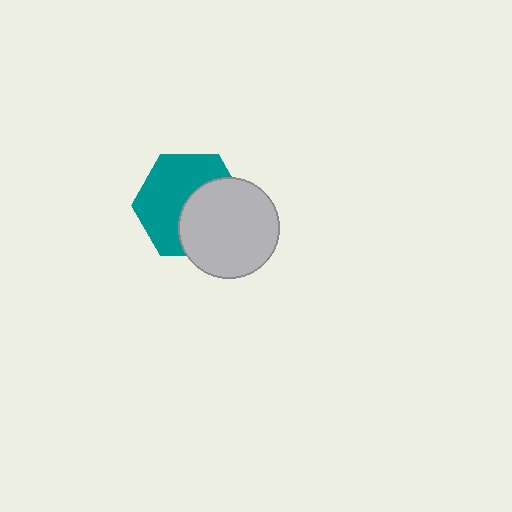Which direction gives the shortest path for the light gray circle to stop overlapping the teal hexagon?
Moving toward the lower-right gives the shortest separation.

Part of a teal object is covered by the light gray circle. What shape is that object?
It is a hexagon.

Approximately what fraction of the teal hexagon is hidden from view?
Roughly 44% of the teal hexagon is hidden behind the light gray circle.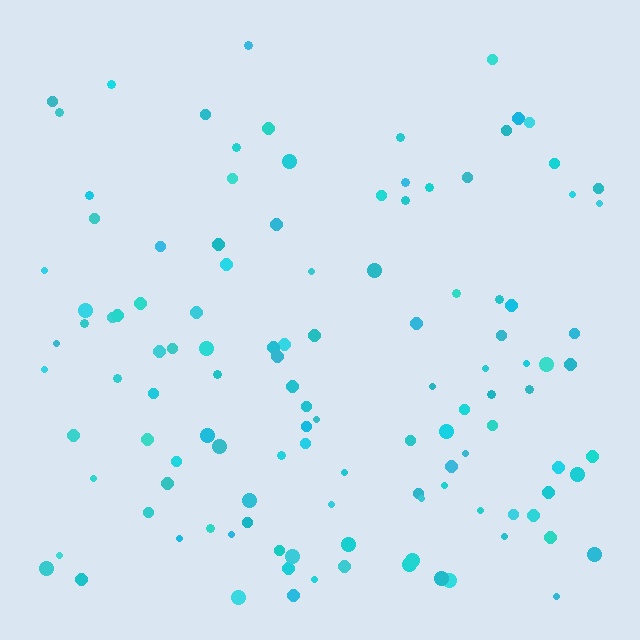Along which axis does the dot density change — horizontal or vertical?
Vertical.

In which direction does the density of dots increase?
From top to bottom, with the bottom side densest.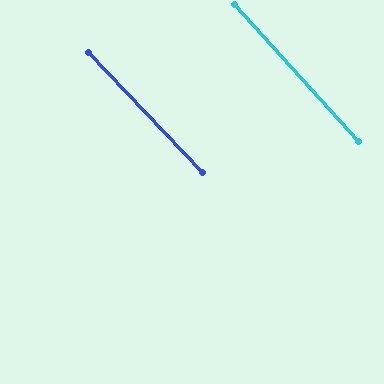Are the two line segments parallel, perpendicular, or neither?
Parallel — their directions differ by only 1.4°.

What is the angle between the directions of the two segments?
Approximately 1 degree.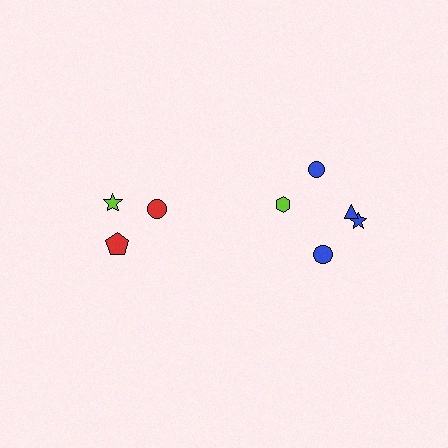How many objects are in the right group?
There are 5 objects.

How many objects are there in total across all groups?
There are 8 objects.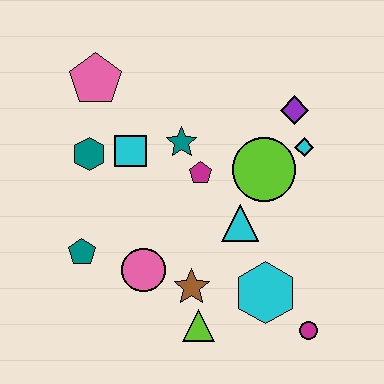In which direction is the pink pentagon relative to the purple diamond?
The pink pentagon is to the left of the purple diamond.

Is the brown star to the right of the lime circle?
No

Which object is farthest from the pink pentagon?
The magenta circle is farthest from the pink pentagon.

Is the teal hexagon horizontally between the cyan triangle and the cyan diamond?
No